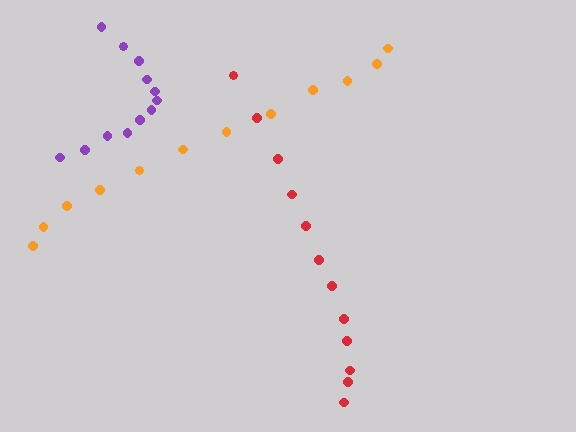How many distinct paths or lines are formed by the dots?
There are 3 distinct paths.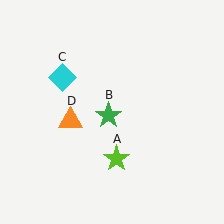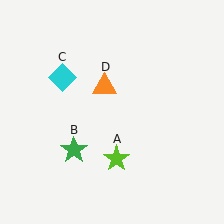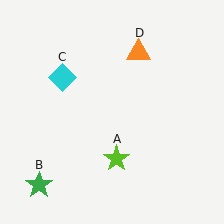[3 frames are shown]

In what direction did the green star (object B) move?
The green star (object B) moved down and to the left.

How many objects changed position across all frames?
2 objects changed position: green star (object B), orange triangle (object D).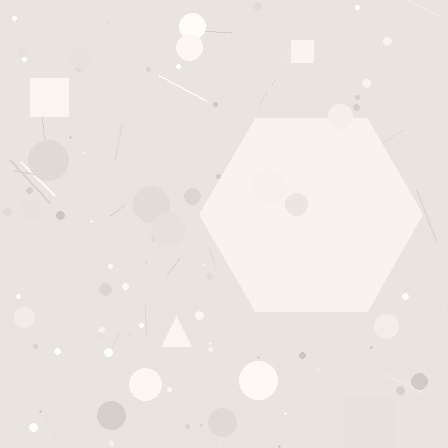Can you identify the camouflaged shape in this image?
The camouflaged shape is a hexagon.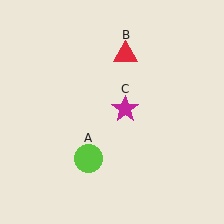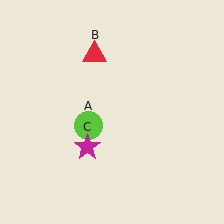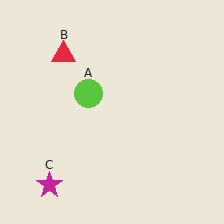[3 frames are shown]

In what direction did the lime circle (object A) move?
The lime circle (object A) moved up.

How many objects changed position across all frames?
3 objects changed position: lime circle (object A), red triangle (object B), magenta star (object C).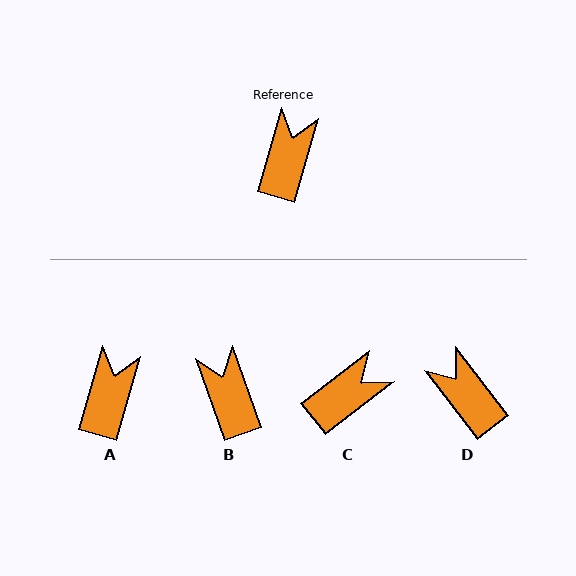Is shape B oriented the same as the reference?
No, it is off by about 35 degrees.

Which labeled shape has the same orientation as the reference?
A.